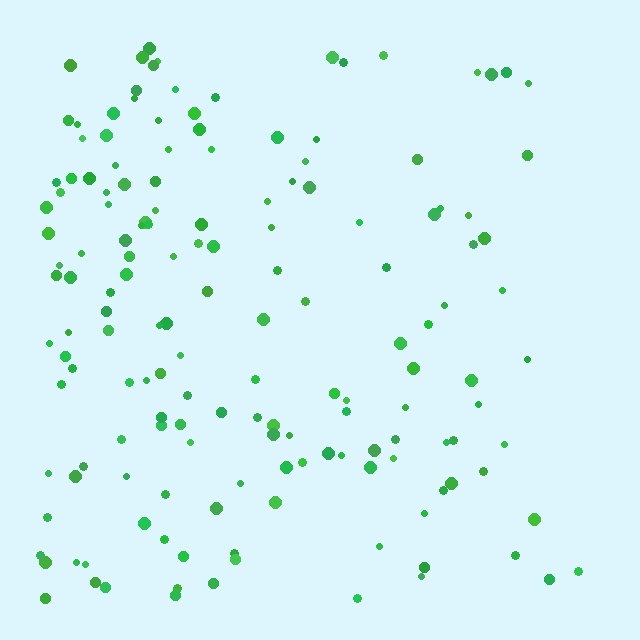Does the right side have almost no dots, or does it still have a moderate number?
Still a moderate number, just noticeably fewer than the left.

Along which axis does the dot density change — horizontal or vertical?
Horizontal.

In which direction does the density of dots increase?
From right to left, with the left side densest.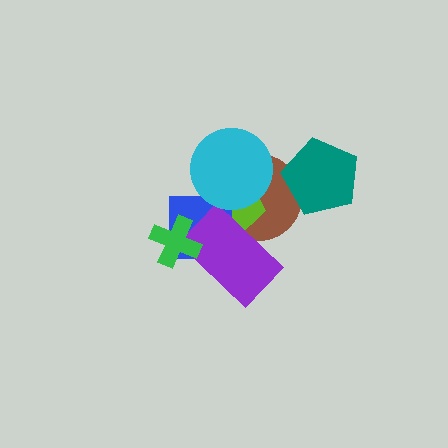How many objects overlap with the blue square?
4 objects overlap with the blue square.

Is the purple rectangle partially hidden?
Yes, it is partially covered by another shape.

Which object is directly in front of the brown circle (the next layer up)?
The lime pentagon is directly in front of the brown circle.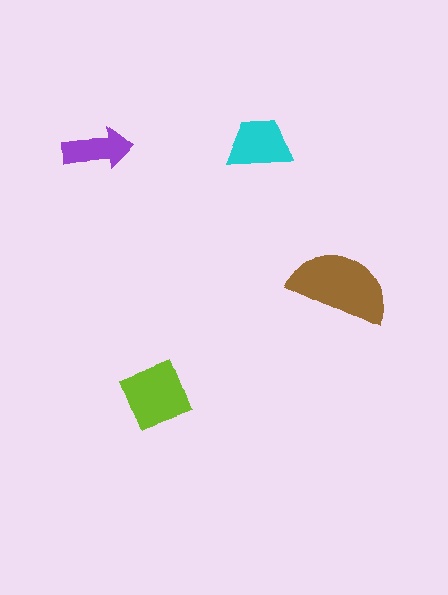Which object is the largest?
The brown semicircle.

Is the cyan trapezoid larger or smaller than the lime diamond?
Smaller.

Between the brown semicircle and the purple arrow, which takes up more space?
The brown semicircle.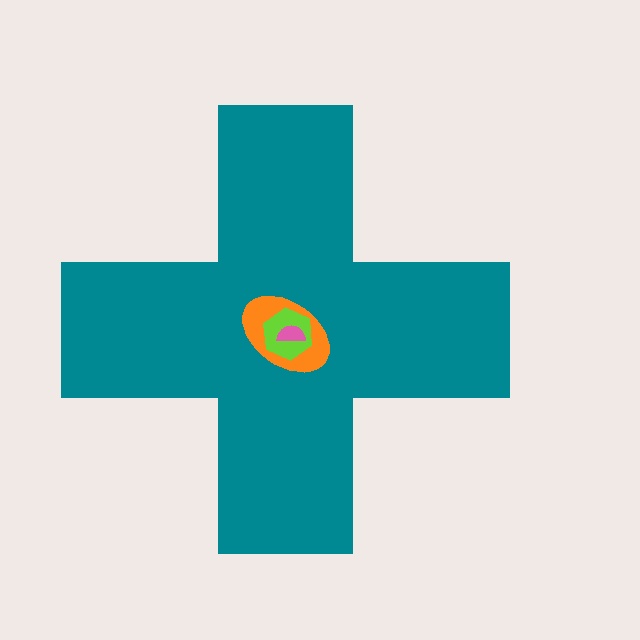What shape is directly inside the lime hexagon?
The pink semicircle.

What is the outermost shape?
The teal cross.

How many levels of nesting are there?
4.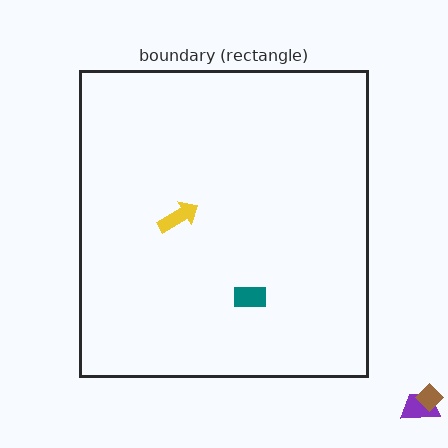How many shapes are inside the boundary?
2 inside, 2 outside.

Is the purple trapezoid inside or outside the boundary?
Outside.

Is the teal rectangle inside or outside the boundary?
Inside.